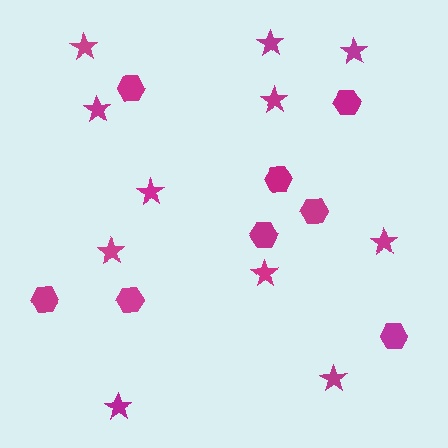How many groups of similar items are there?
There are 2 groups: one group of hexagons (8) and one group of stars (11).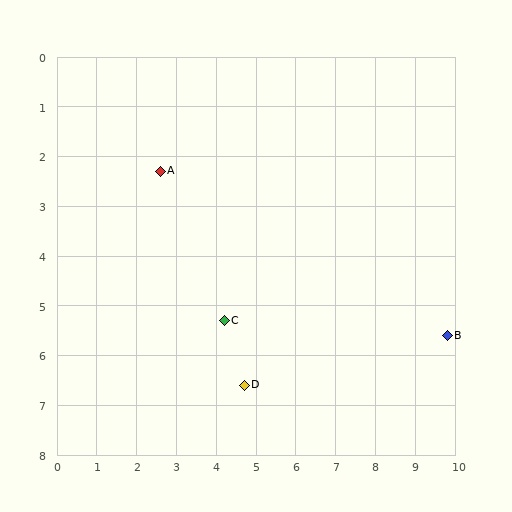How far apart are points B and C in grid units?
Points B and C are about 5.6 grid units apart.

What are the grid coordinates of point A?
Point A is at approximately (2.6, 2.3).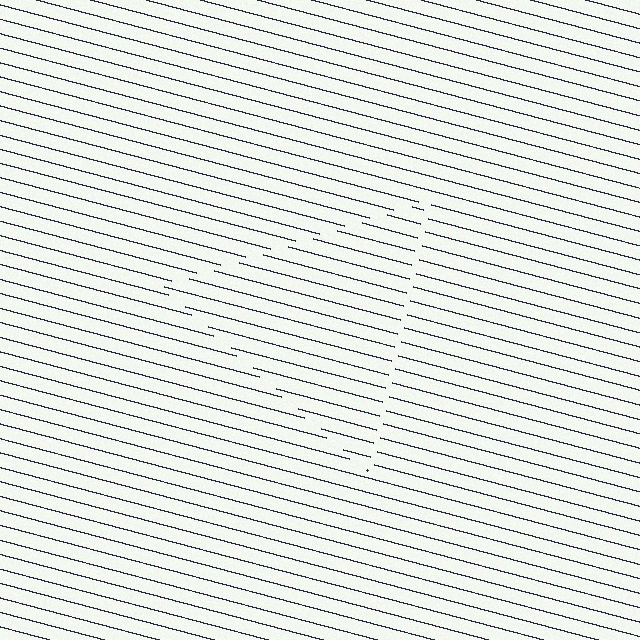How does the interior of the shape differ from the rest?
The interior of the shape contains the same grating, shifted by half a period — the contour is defined by the phase discontinuity where line-ends from the inner and outer gratings abut.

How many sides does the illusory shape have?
3 sides — the line-ends trace a triangle.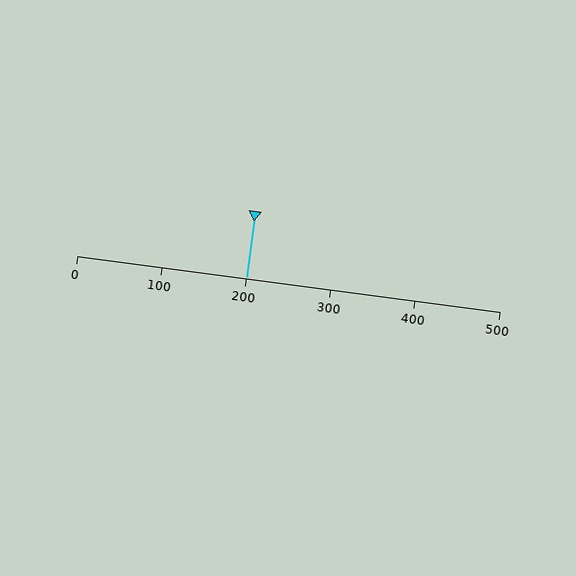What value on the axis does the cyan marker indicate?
The marker indicates approximately 200.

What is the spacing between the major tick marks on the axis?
The major ticks are spaced 100 apart.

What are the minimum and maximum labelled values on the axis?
The axis runs from 0 to 500.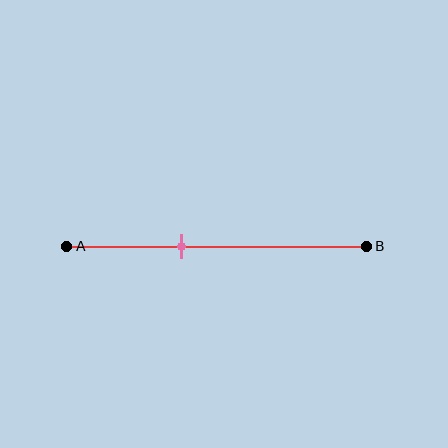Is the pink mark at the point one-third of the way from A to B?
No, the mark is at about 40% from A, not at the 33% one-third point.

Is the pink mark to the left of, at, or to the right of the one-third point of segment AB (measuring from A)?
The pink mark is to the right of the one-third point of segment AB.